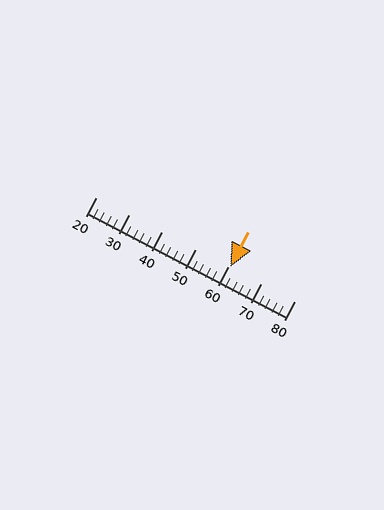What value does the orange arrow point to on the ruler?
The orange arrow points to approximately 61.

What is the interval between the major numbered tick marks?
The major tick marks are spaced 10 units apart.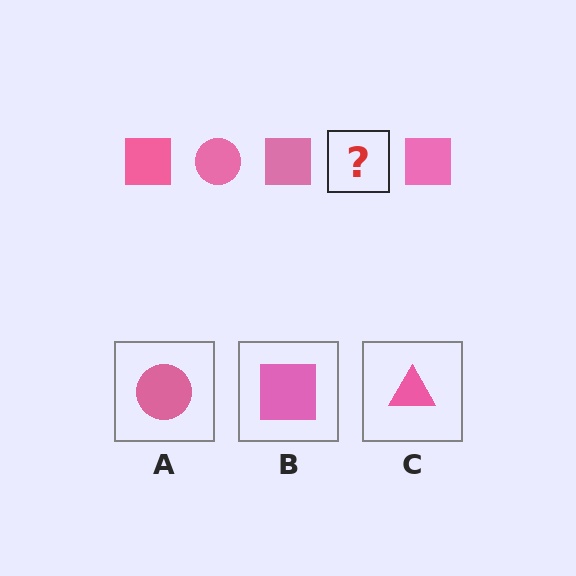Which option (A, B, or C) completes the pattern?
A.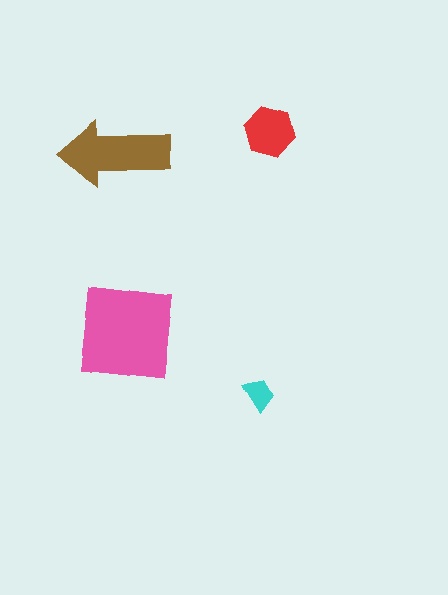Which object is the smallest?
The cyan trapezoid.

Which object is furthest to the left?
The brown arrow is leftmost.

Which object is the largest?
The pink square.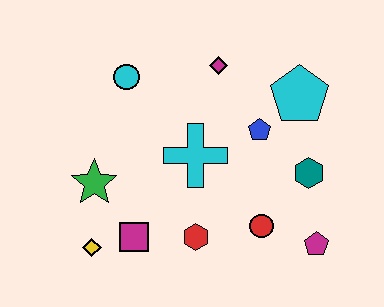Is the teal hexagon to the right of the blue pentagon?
Yes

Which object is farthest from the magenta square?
The cyan pentagon is farthest from the magenta square.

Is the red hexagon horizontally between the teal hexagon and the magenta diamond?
No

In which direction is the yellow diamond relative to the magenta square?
The yellow diamond is to the left of the magenta square.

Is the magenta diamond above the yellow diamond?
Yes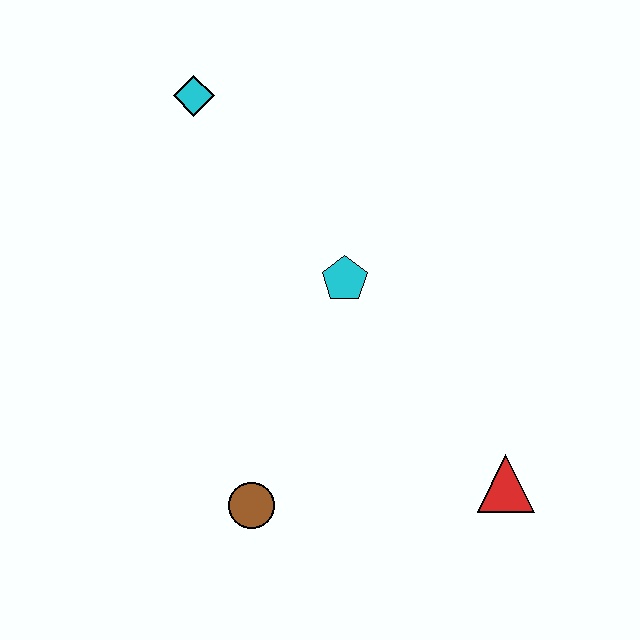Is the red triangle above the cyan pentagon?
No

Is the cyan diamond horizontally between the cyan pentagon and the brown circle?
No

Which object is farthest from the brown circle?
The cyan diamond is farthest from the brown circle.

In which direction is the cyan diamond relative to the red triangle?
The cyan diamond is above the red triangle.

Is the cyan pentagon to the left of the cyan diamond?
No